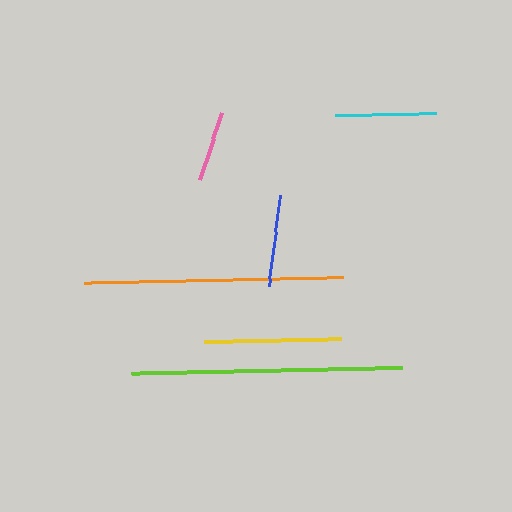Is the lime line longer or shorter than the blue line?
The lime line is longer than the blue line.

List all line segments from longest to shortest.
From longest to shortest: lime, orange, yellow, cyan, blue, pink.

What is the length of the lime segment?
The lime segment is approximately 271 pixels long.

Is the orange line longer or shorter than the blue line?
The orange line is longer than the blue line.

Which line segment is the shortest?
The pink line is the shortest at approximately 71 pixels.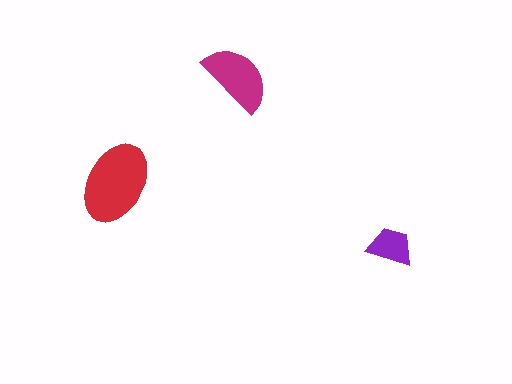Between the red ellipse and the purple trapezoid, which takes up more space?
The red ellipse.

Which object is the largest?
The red ellipse.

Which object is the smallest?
The purple trapezoid.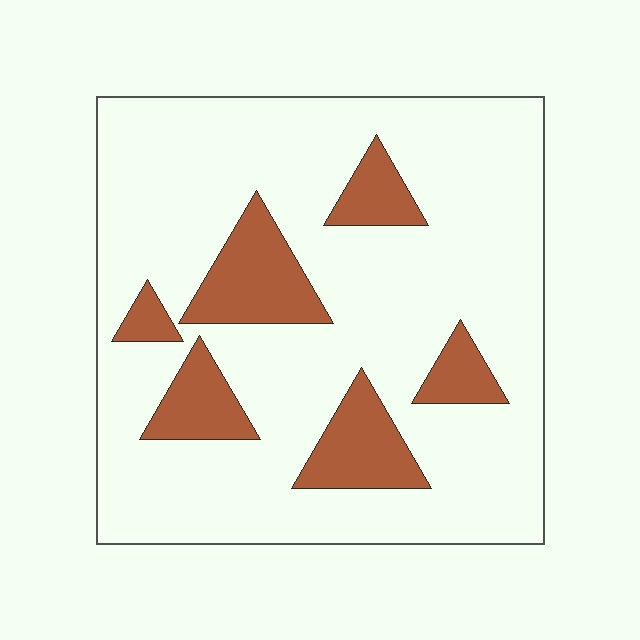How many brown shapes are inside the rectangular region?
6.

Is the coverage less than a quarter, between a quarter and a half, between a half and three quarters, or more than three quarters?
Less than a quarter.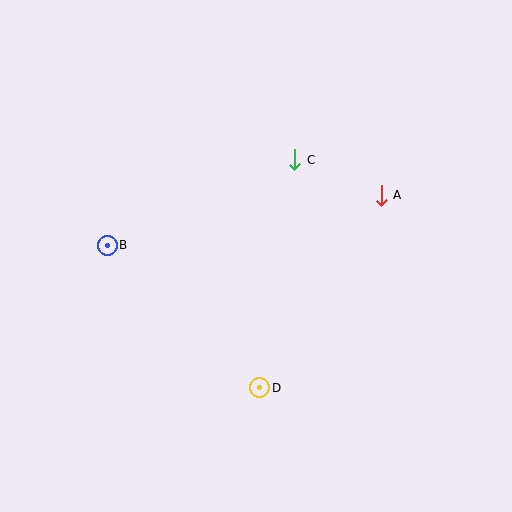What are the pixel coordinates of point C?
Point C is at (295, 160).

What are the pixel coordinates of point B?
Point B is at (107, 245).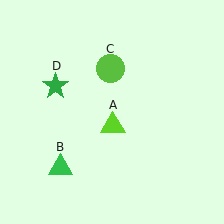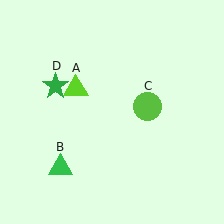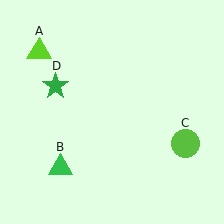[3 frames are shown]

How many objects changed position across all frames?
2 objects changed position: lime triangle (object A), lime circle (object C).